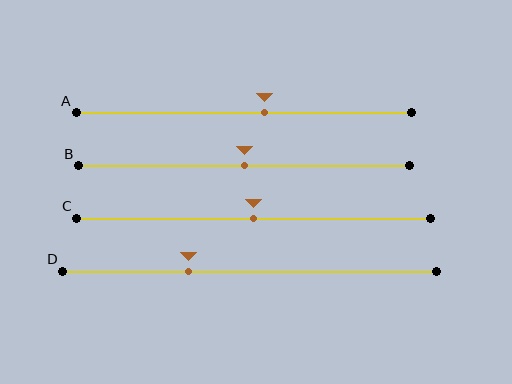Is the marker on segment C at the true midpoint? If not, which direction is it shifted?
Yes, the marker on segment C is at the true midpoint.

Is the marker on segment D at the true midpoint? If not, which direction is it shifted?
No, the marker on segment D is shifted to the left by about 16% of the segment length.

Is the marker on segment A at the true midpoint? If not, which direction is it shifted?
No, the marker on segment A is shifted to the right by about 6% of the segment length.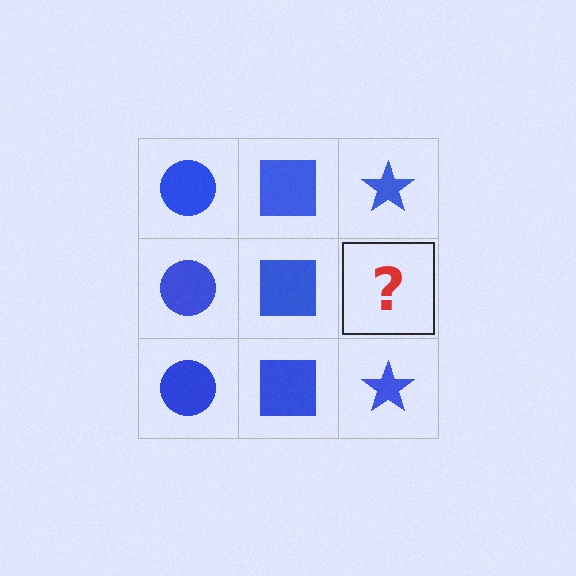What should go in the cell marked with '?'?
The missing cell should contain a blue star.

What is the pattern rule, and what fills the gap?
The rule is that each column has a consistent shape. The gap should be filled with a blue star.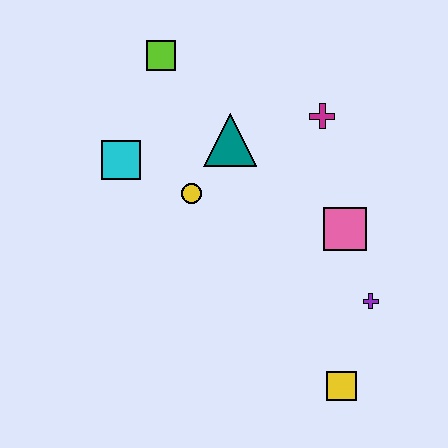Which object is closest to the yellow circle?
The teal triangle is closest to the yellow circle.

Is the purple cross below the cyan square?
Yes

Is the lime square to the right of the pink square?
No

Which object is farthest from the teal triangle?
The yellow square is farthest from the teal triangle.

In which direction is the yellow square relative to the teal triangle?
The yellow square is below the teal triangle.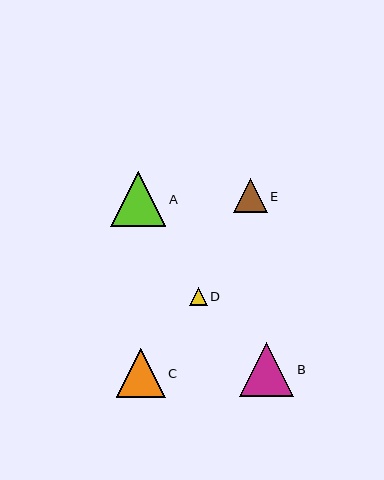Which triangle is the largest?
Triangle A is the largest with a size of approximately 55 pixels.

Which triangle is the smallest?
Triangle D is the smallest with a size of approximately 18 pixels.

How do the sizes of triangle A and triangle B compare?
Triangle A and triangle B are approximately the same size.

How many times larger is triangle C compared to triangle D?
Triangle C is approximately 2.8 times the size of triangle D.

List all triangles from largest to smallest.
From largest to smallest: A, B, C, E, D.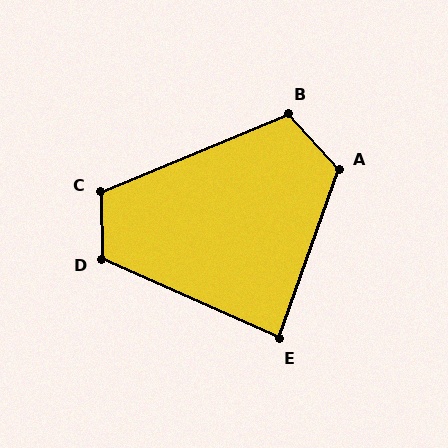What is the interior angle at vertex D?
Approximately 115 degrees (obtuse).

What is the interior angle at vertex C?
Approximately 112 degrees (obtuse).